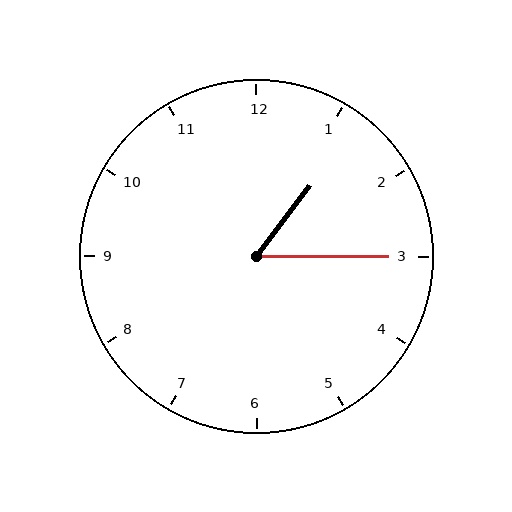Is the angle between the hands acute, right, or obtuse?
It is acute.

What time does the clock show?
1:15.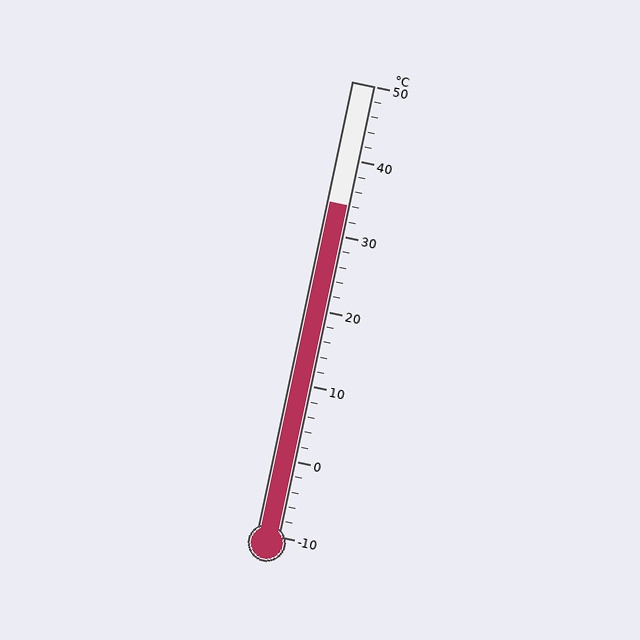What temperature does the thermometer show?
The thermometer shows approximately 34°C.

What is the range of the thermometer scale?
The thermometer scale ranges from -10°C to 50°C.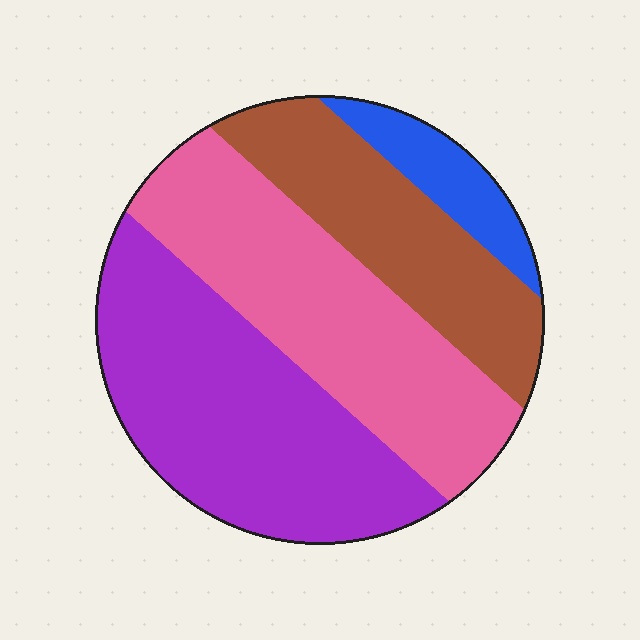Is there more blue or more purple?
Purple.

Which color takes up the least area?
Blue, at roughly 10%.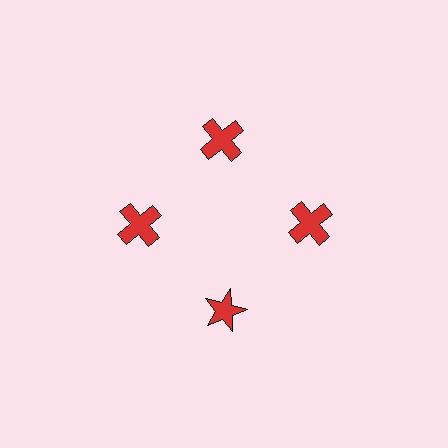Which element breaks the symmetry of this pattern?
The red star at roughly the 6 o'clock position breaks the symmetry. All other shapes are red crosses.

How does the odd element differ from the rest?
It has a different shape: star instead of cross.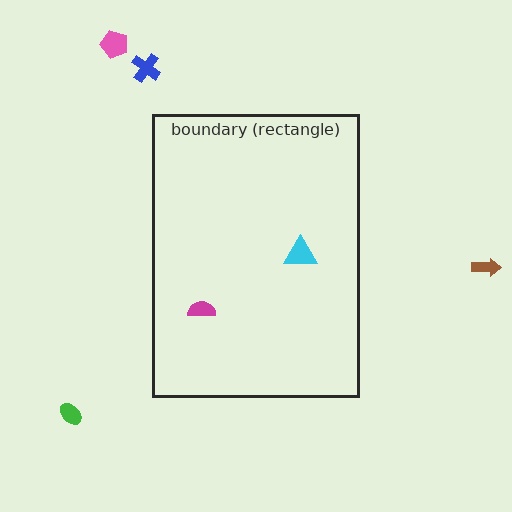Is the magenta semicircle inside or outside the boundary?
Inside.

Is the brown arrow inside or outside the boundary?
Outside.